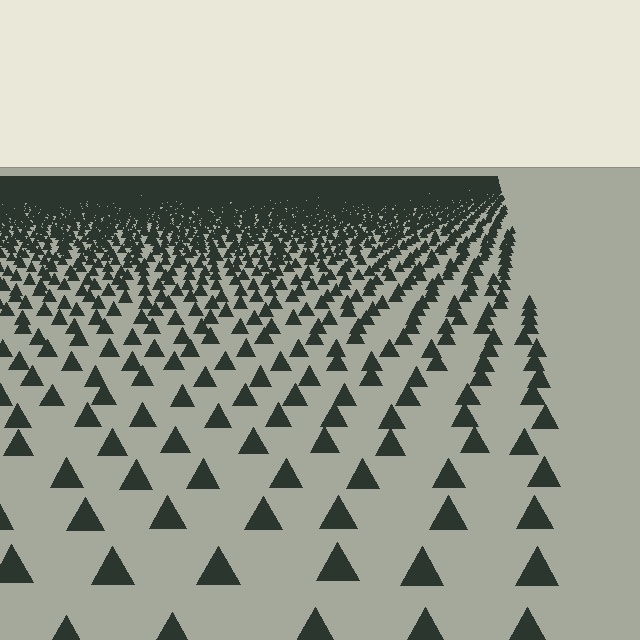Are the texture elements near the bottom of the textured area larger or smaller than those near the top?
Larger. Near the bottom, elements are closer to the viewer and appear at a bigger on-screen size.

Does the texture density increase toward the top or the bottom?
Density increases toward the top.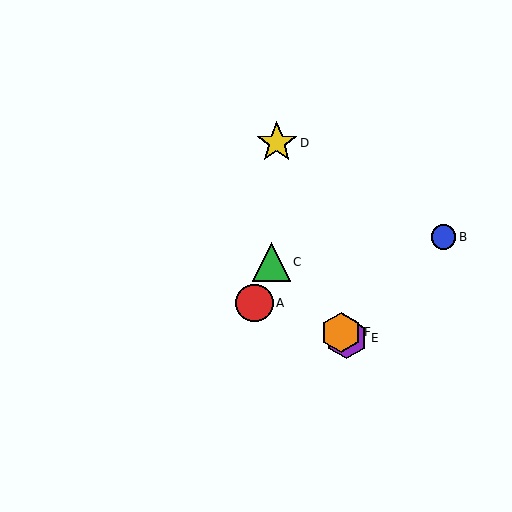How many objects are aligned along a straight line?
3 objects (C, E, F) are aligned along a straight line.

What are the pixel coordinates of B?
Object B is at (443, 237).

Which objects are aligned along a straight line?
Objects C, E, F are aligned along a straight line.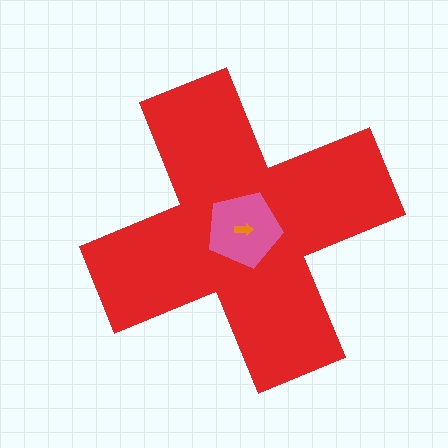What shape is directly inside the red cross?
The pink pentagon.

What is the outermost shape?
The red cross.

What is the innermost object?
The orange arrow.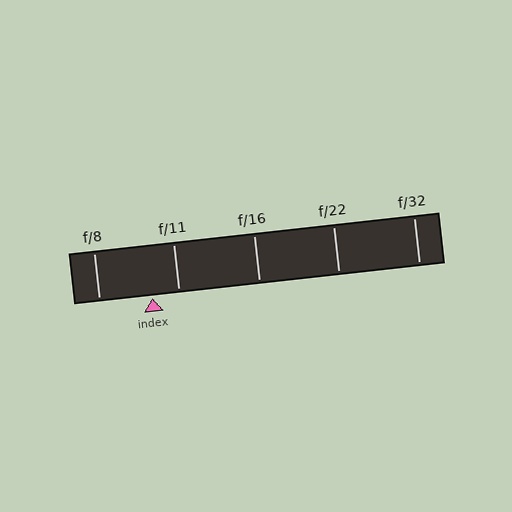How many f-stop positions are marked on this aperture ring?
There are 5 f-stop positions marked.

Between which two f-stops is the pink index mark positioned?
The index mark is between f/8 and f/11.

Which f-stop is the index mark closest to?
The index mark is closest to f/11.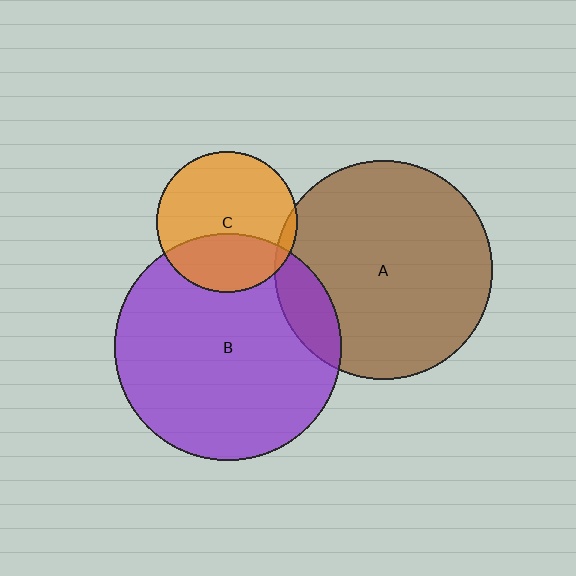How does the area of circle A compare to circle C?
Approximately 2.4 times.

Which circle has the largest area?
Circle B (purple).